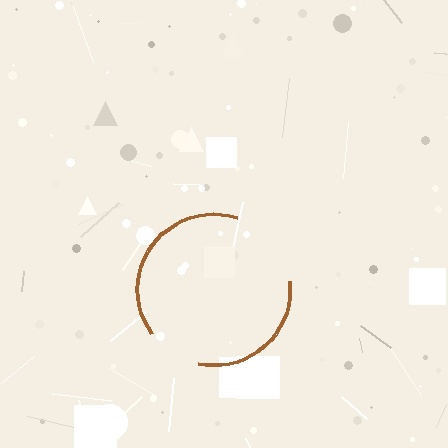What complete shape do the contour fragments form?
The contour fragments form a circle.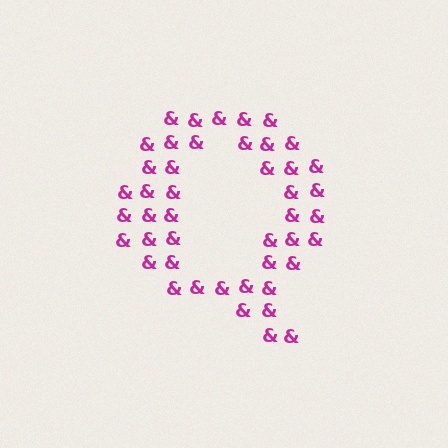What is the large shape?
The large shape is the letter Q.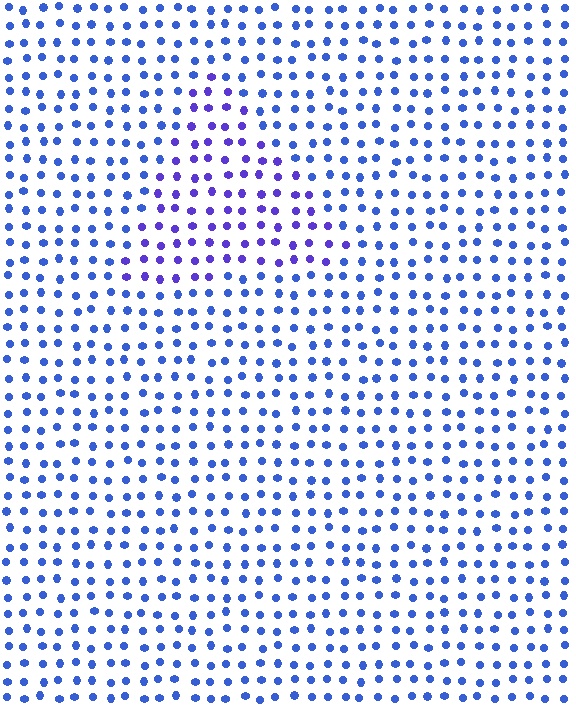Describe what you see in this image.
The image is filled with small blue elements in a uniform arrangement. A triangle-shaped region is visible where the elements are tinted to a slightly different hue, forming a subtle color boundary.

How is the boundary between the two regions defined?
The boundary is defined purely by a slight shift in hue (about 30 degrees). Spacing, size, and orientation are identical on both sides.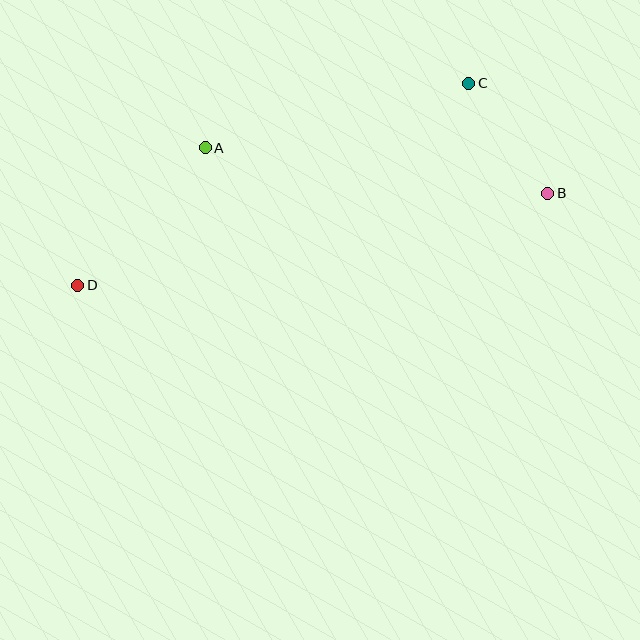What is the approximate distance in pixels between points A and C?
The distance between A and C is approximately 271 pixels.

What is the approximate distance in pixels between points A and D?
The distance between A and D is approximately 187 pixels.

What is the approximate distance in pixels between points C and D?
The distance between C and D is approximately 440 pixels.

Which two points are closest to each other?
Points B and C are closest to each other.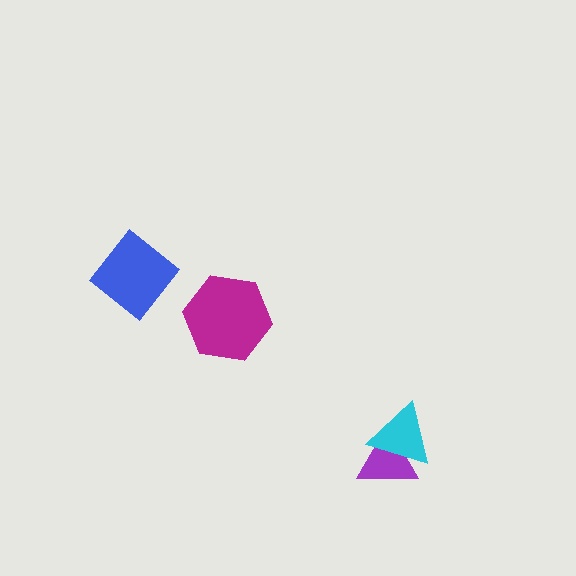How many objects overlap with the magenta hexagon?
0 objects overlap with the magenta hexagon.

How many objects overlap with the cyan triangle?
1 object overlaps with the cyan triangle.